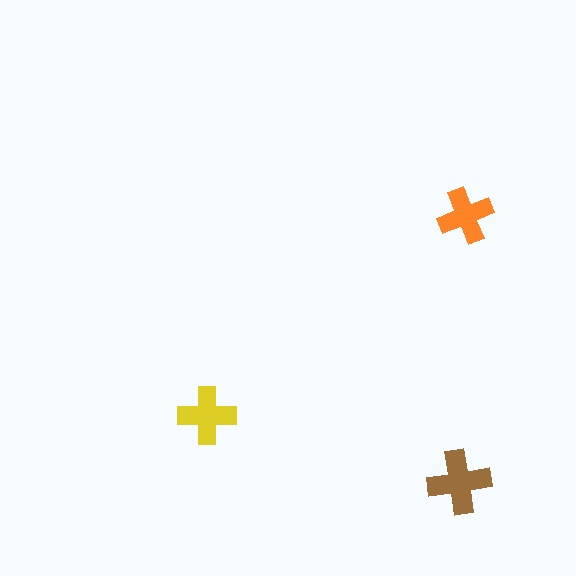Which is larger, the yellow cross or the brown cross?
The brown one.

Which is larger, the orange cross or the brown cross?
The brown one.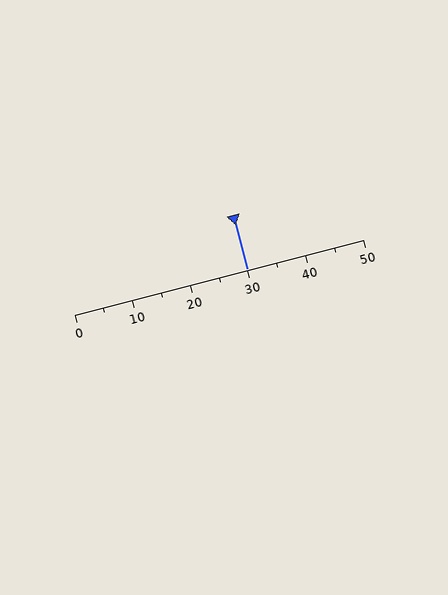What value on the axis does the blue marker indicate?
The marker indicates approximately 30.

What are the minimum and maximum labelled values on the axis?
The axis runs from 0 to 50.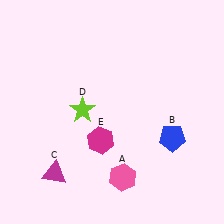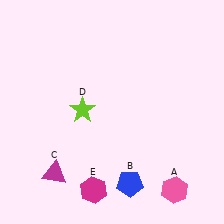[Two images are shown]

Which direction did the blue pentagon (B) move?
The blue pentagon (B) moved down.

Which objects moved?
The objects that moved are: the pink hexagon (A), the blue pentagon (B), the magenta hexagon (E).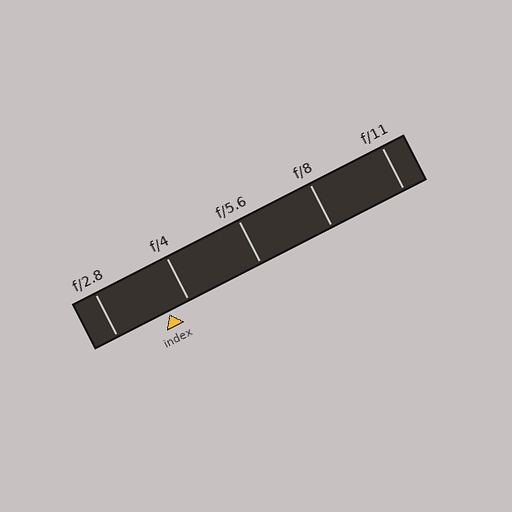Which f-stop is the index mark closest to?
The index mark is closest to f/4.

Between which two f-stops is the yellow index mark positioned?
The index mark is between f/2.8 and f/4.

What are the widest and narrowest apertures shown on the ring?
The widest aperture shown is f/2.8 and the narrowest is f/11.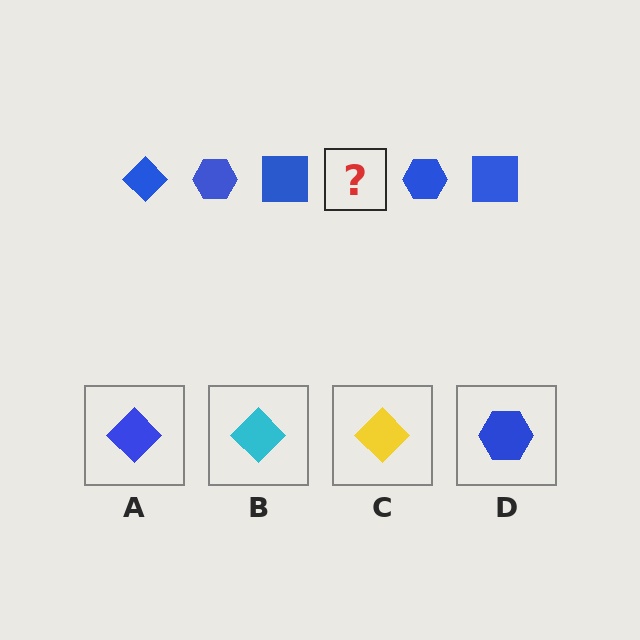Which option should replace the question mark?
Option A.